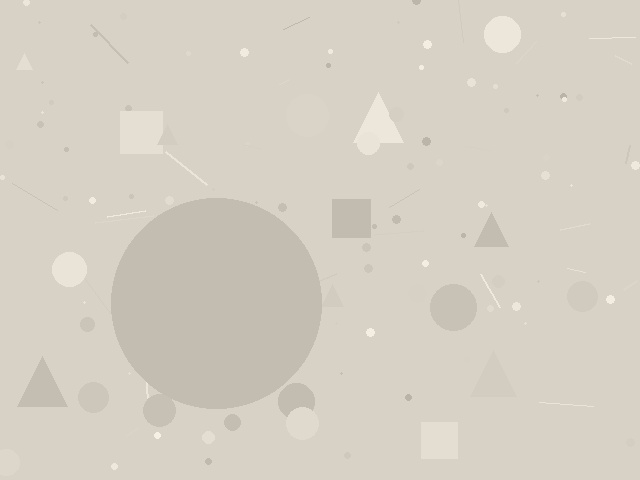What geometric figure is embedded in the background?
A circle is embedded in the background.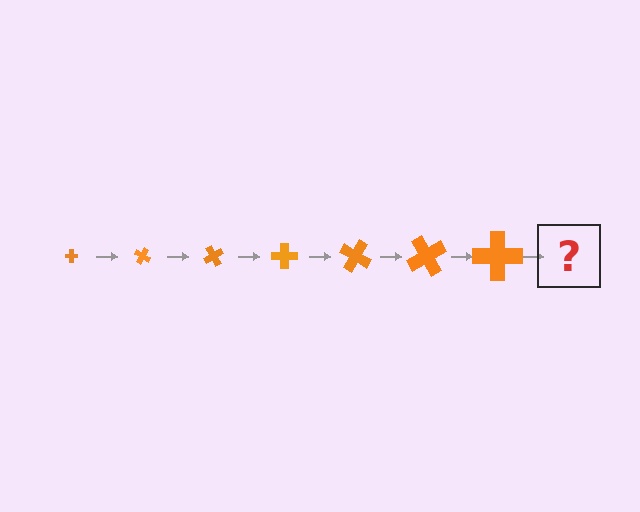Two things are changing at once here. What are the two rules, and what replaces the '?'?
The two rules are that the cross grows larger each step and it rotates 30 degrees each step. The '?' should be a cross, larger than the previous one and rotated 210 degrees from the start.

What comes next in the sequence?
The next element should be a cross, larger than the previous one and rotated 210 degrees from the start.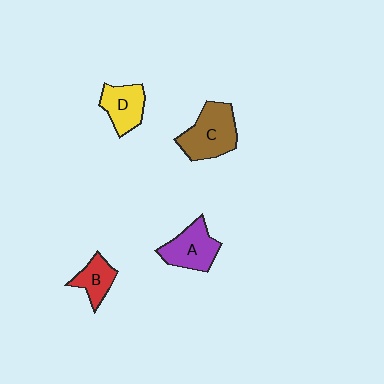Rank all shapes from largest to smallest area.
From largest to smallest: C (brown), A (purple), D (yellow), B (red).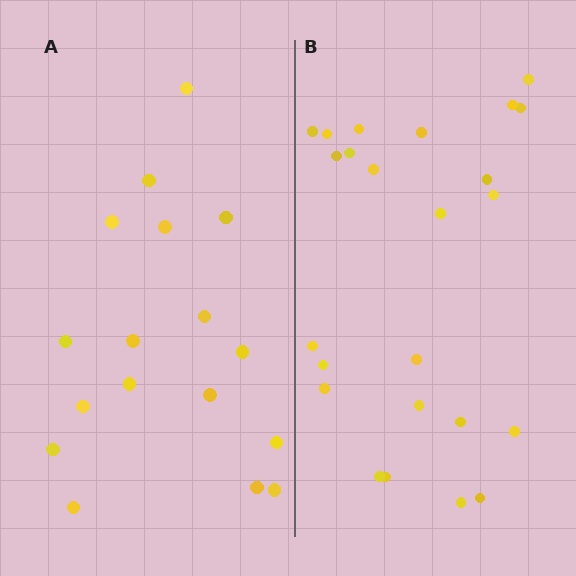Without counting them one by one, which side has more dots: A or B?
Region B (the right region) has more dots.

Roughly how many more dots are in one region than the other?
Region B has roughly 8 or so more dots than region A.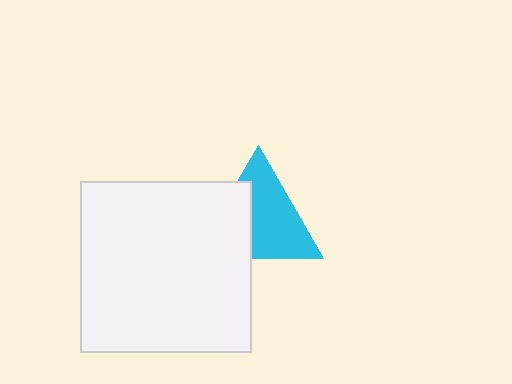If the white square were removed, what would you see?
You would see the complete cyan triangle.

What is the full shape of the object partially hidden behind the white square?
The partially hidden object is a cyan triangle.